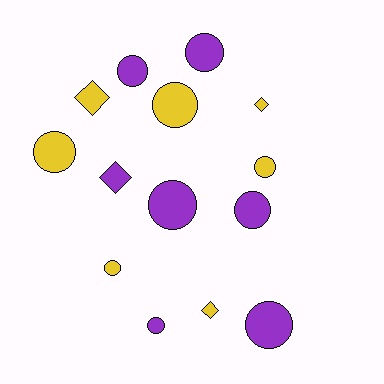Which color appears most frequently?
Yellow, with 7 objects.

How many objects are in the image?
There are 14 objects.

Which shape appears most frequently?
Circle, with 10 objects.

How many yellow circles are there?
There are 4 yellow circles.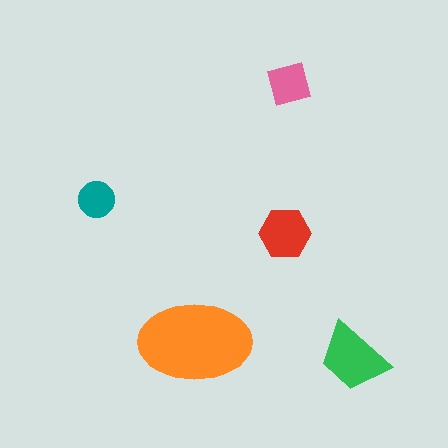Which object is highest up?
The pink diamond is topmost.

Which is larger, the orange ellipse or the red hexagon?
The orange ellipse.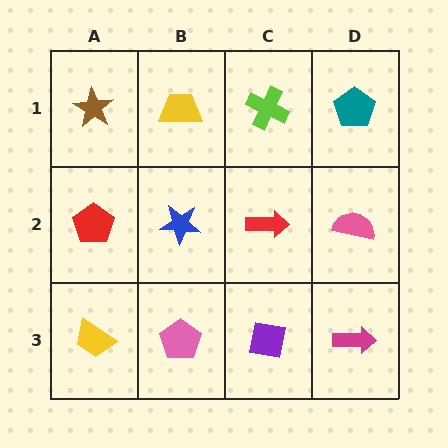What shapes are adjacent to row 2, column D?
A teal pentagon (row 1, column D), a magenta arrow (row 3, column D), a red arrow (row 2, column C).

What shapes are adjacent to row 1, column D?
A pink semicircle (row 2, column D), a lime cross (row 1, column C).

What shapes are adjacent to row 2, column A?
A brown star (row 1, column A), a yellow trapezoid (row 3, column A), a blue star (row 2, column B).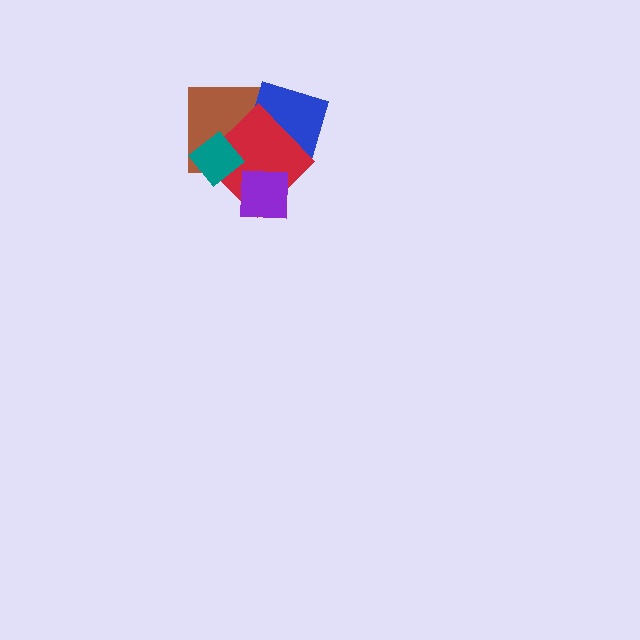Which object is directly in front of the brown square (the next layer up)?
The blue diamond is directly in front of the brown square.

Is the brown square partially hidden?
Yes, it is partially covered by another shape.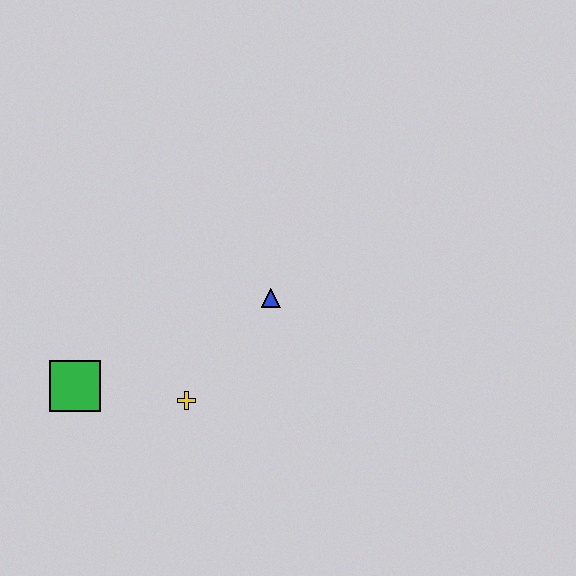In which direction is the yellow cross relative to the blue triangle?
The yellow cross is below the blue triangle.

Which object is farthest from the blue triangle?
The green square is farthest from the blue triangle.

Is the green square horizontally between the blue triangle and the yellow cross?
No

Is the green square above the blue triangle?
No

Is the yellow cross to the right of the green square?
Yes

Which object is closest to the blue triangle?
The yellow cross is closest to the blue triangle.